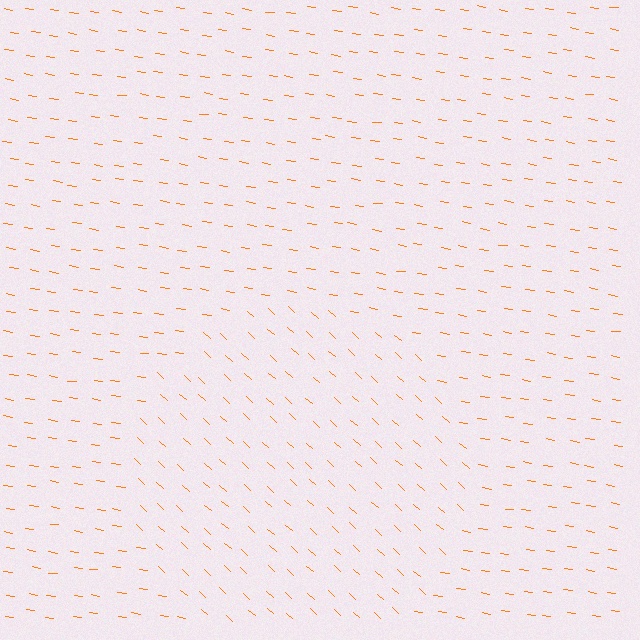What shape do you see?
I see a circle.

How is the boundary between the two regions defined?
The boundary is defined purely by a change in line orientation (approximately 34 degrees difference). All lines are the same color and thickness.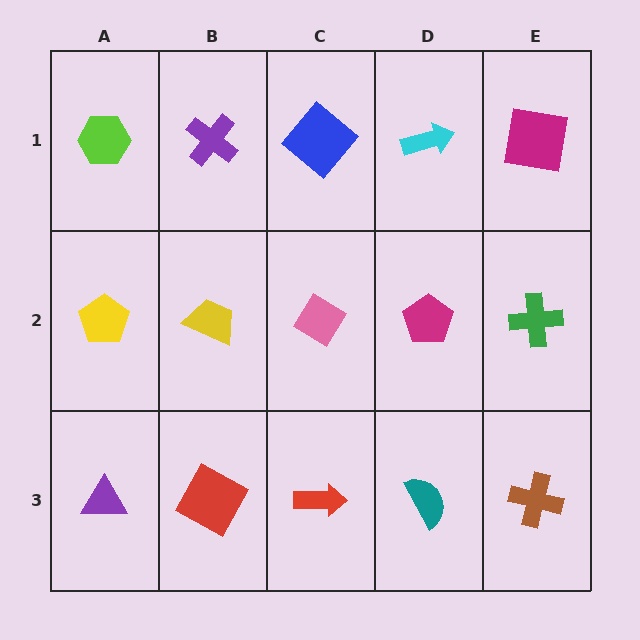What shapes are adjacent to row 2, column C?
A blue diamond (row 1, column C), a red arrow (row 3, column C), a yellow trapezoid (row 2, column B), a magenta pentagon (row 2, column D).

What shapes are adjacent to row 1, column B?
A yellow trapezoid (row 2, column B), a lime hexagon (row 1, column A), a blue diamond (row 1, column C).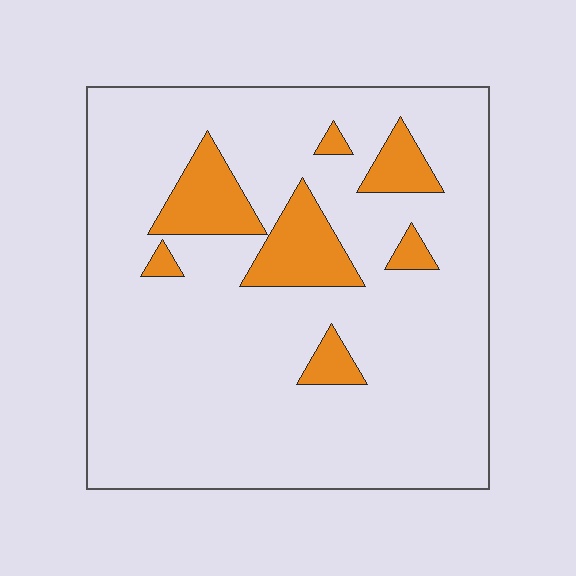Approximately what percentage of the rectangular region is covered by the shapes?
Approximately 15%.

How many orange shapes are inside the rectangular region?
7.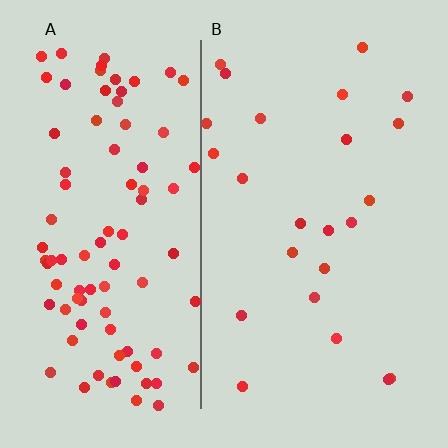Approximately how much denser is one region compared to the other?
Approximately 3.8× — region A over region B.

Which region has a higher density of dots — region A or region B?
A (the left).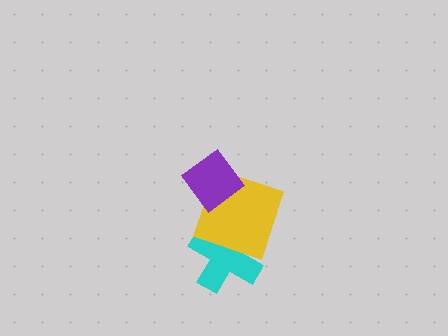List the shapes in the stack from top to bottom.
From top to bottom: the purple diamond, the yellow square, the cyan cross.